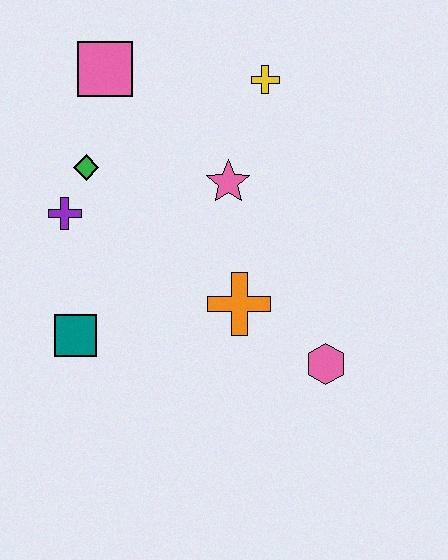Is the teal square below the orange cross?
Yes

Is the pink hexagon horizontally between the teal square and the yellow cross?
No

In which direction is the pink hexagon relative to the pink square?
The pink hexagon is below the pink square.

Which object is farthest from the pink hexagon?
The pink square is farthest from the pink hexagon.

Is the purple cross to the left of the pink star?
Yes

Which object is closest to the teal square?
The purple cross is closest to the teal square.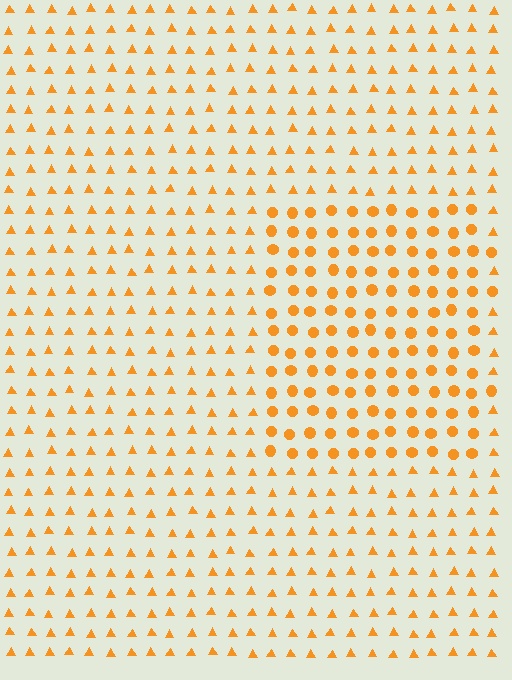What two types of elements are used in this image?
The image uses circles inside the rectangle region and triangles outside it.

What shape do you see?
I see a rectangle.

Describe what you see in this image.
The image is filled with small orange elements arranged in a uniform grid. A rectangle-shaped region contains circles, while the surrounding area contains triangles. The boundary is defined purely by the change in element shape.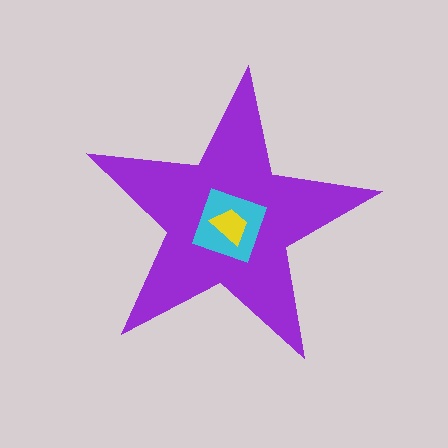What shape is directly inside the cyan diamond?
The yellow trapezoid.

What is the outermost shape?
The purple star.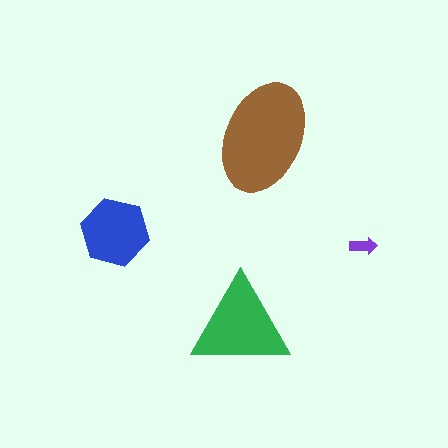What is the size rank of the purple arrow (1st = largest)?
4th.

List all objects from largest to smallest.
The brown ellipse, the green triangle, the blue hexagon, the purple arrow.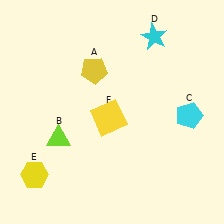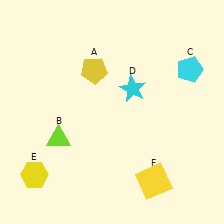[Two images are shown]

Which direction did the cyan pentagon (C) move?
The cyan pentagon (C) moved up.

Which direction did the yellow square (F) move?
The yellow square (F) moved down.